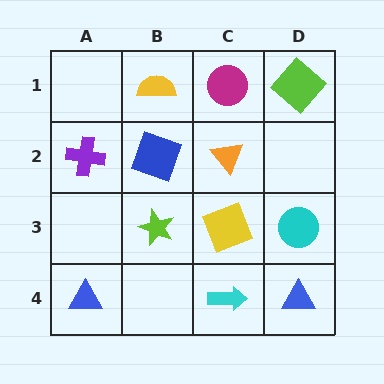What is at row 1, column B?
A yellow semicircle.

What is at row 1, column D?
A lime diamond.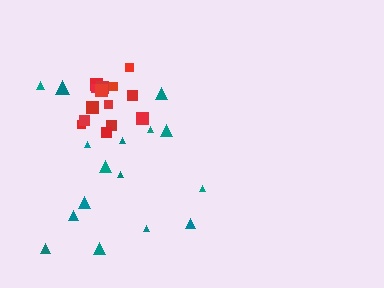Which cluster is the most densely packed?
Red.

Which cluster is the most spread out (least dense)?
Teal.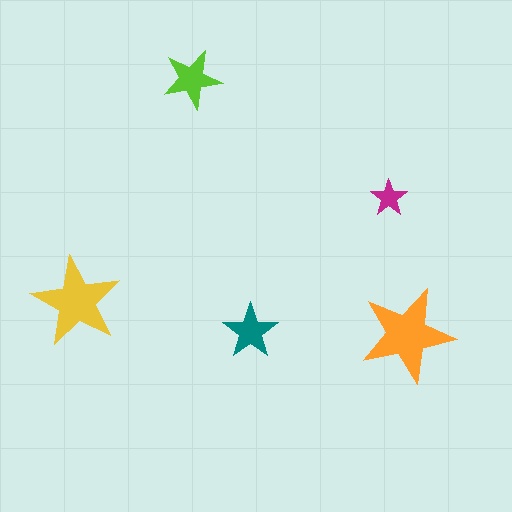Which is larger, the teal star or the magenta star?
The teal one.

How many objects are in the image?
There are 5 objects in the image.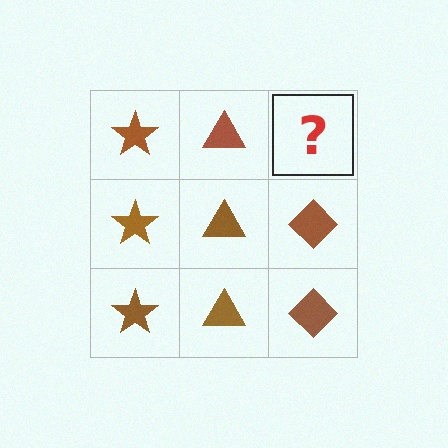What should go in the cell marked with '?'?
The missing cell should contain a brown diamond.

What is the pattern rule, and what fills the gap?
The rule is that each column has a consistent shape. The gap should be filled with a brown diamond.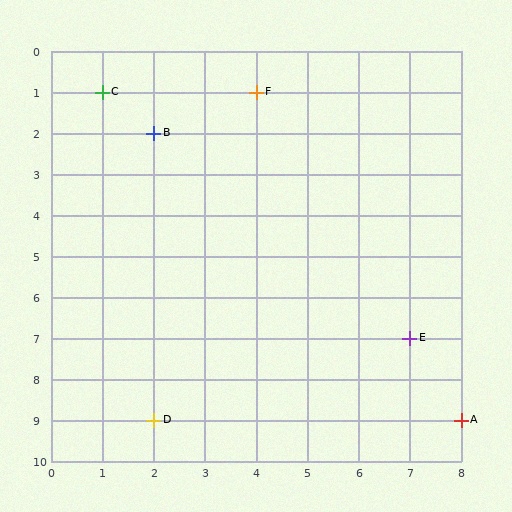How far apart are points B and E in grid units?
Points B and E are 5 columns and 5 rows apart (about 7.1 grid units diagonally).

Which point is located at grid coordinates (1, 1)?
Point C is at (1, 1).